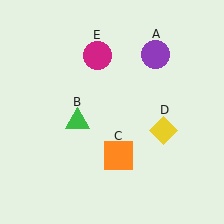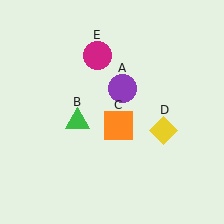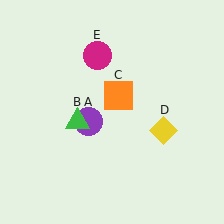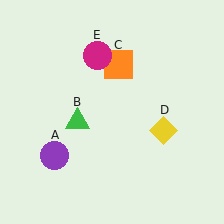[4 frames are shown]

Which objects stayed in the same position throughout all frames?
Green triangle (object B) and yellow diamond (object D) and magenta circle (object E) remained stationary.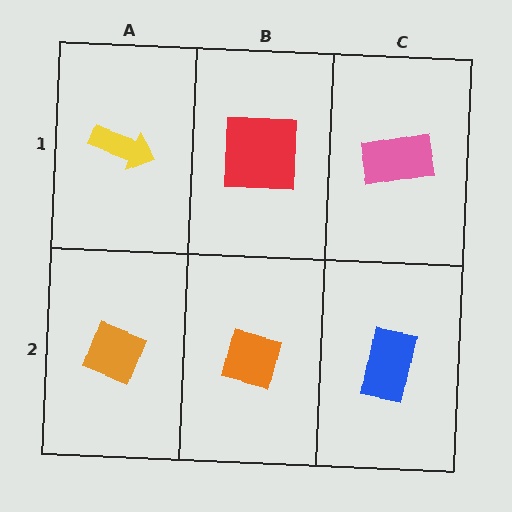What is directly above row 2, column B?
A red square.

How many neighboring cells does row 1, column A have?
2.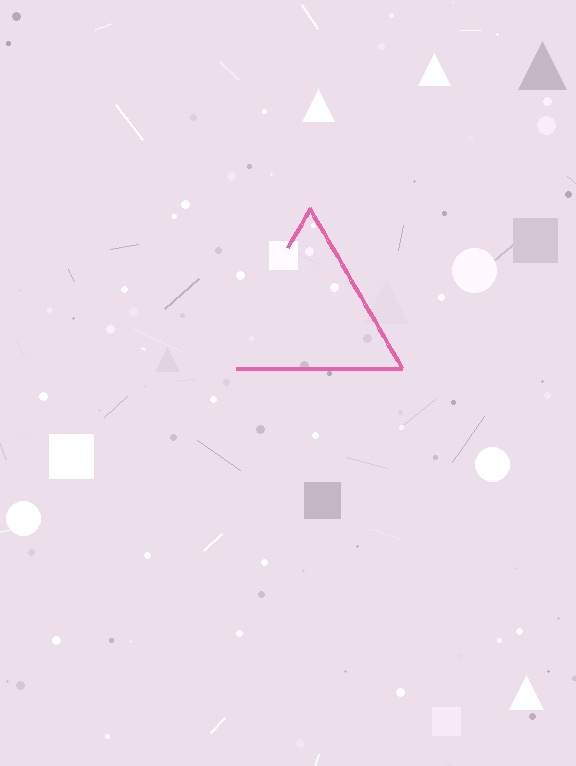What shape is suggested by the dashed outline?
The dashed outline suggests a triangle.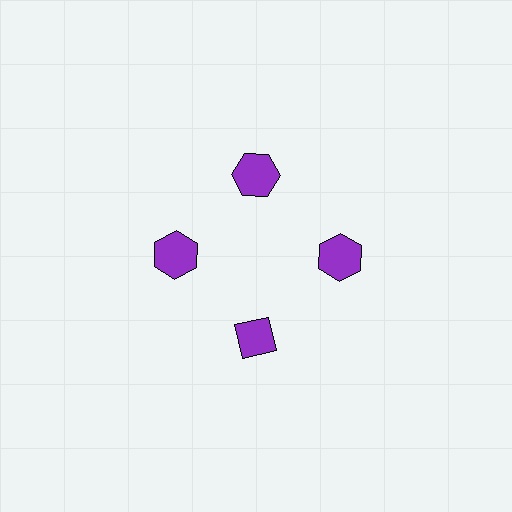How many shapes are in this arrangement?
There are 4 shapes arranged in a ring pattern.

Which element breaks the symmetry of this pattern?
The purple diamond at roughly the 6 o'clock position breaks the symmetry. All other shapes are purple hexagons.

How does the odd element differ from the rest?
It has a different shape: diamond instead of hexagon.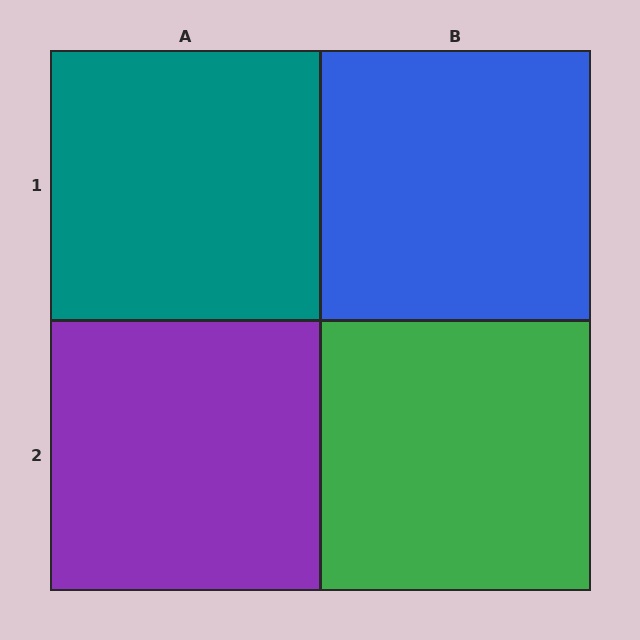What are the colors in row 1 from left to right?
Teal, blue.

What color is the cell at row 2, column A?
Purple.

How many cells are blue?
1 cell is blue.